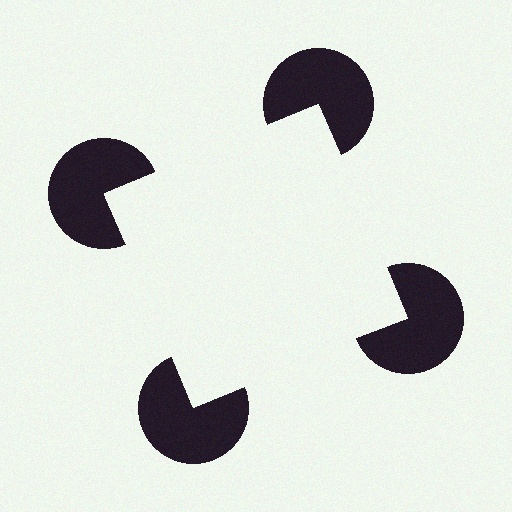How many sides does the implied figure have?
4 sides.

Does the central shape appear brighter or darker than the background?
It typically appears slightly brighter than the background, even though no actual brightness change is drawn.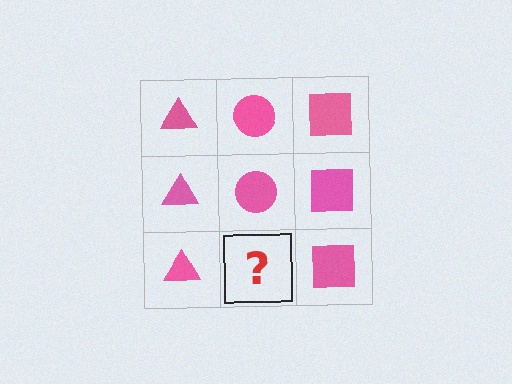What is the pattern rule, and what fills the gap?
The rule is that each column has a consistent shape. The gap should be filled with a pink circle.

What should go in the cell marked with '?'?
The missing cell should contain a pink circle.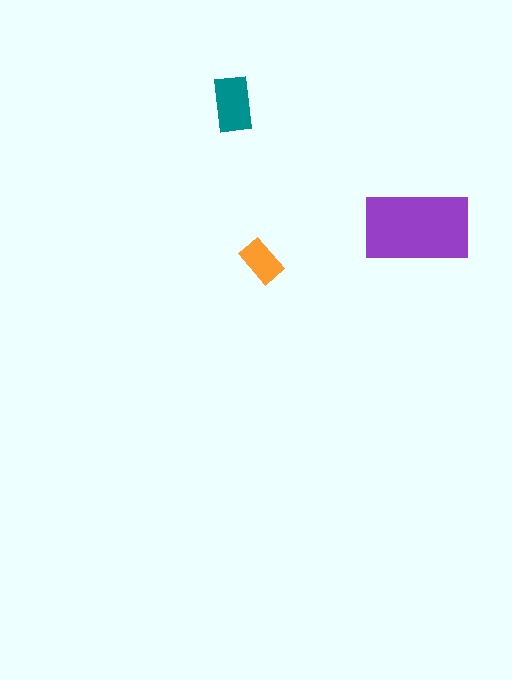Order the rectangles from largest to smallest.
the purple one, the teal one, the orange one.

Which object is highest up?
The teal rectangle is topmost.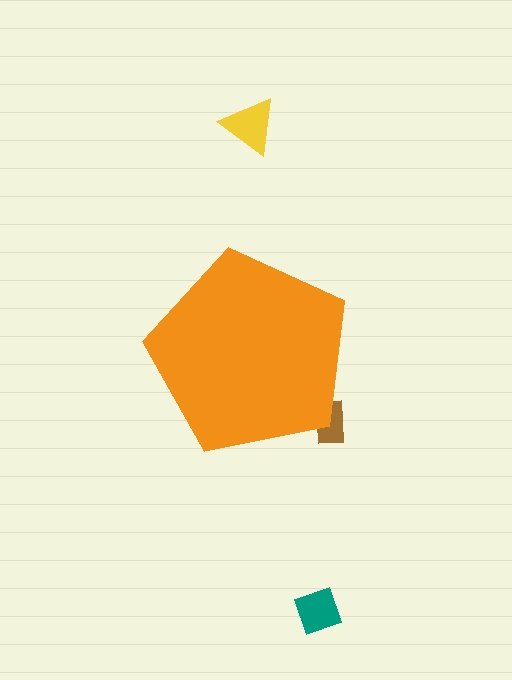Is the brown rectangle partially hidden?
Yes, the brown rectangle is partially hidden behind the orange pentagon.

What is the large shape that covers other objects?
An orange pentagon.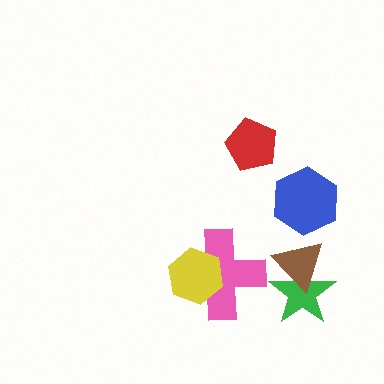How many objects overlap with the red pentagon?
0 objects overlap with the red pentagon.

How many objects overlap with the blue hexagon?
0 objects overlap with the blue hexagon.